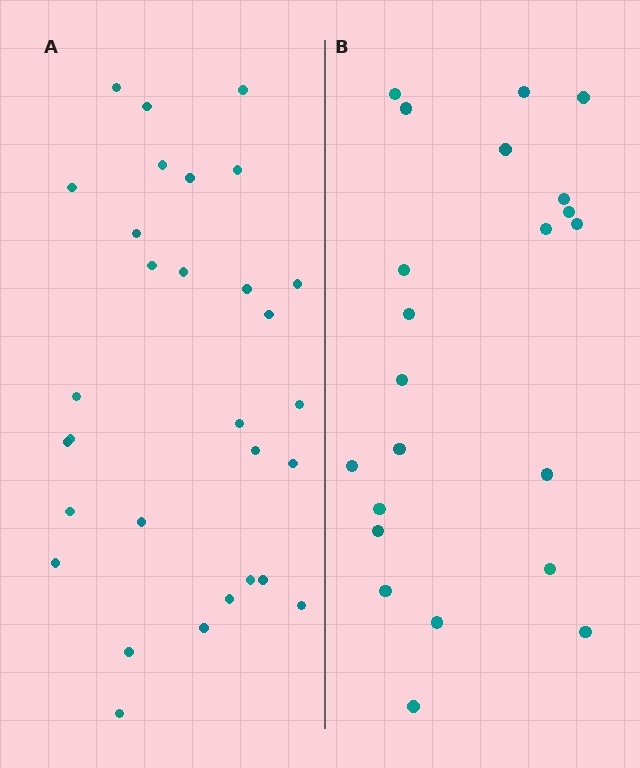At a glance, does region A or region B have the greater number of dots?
Region A (the left region) has more dots.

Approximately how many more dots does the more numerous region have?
Region A has roughly 8 or so more dots than region B.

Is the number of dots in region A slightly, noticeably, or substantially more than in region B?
Region A has noticeably more, but not dramatically so. The ratio is roughly 1.4 to 1.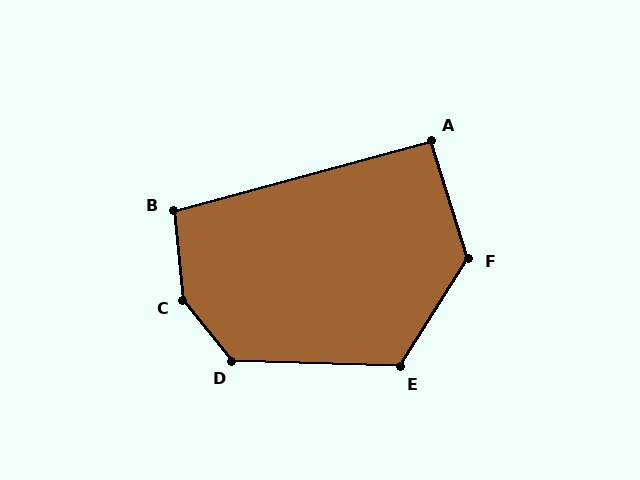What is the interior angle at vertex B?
Approximately 99 degrees (obtuse).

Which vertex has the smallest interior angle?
A, at approximately 92 degrees.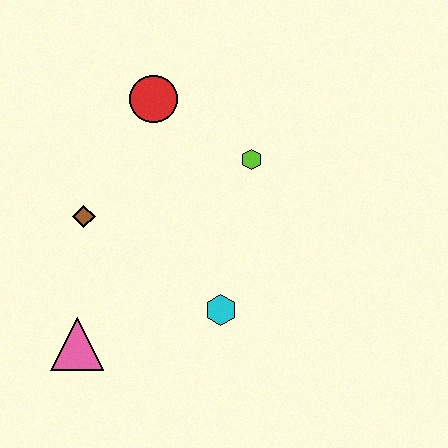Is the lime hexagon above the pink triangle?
Yes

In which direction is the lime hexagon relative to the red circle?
The lime hexagon is to the right of the red circle.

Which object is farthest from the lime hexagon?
The pink triangle is farthest from the lime hexagon.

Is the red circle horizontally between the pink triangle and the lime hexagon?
Yes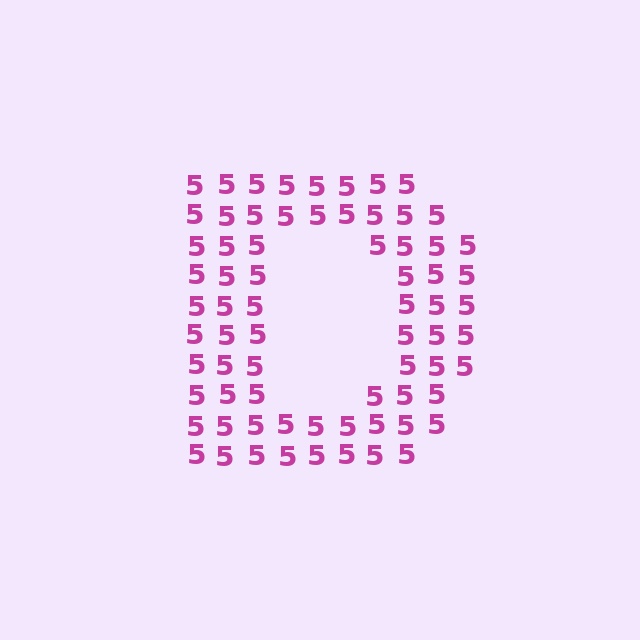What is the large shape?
The large shape is the letter D.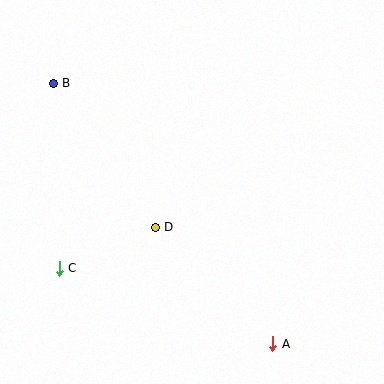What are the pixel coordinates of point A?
Point A is at (273, 344).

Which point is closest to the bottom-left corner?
Point C is closest to the bottom-left corner.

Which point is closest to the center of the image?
Point D at (155, 227) is closest to the center.